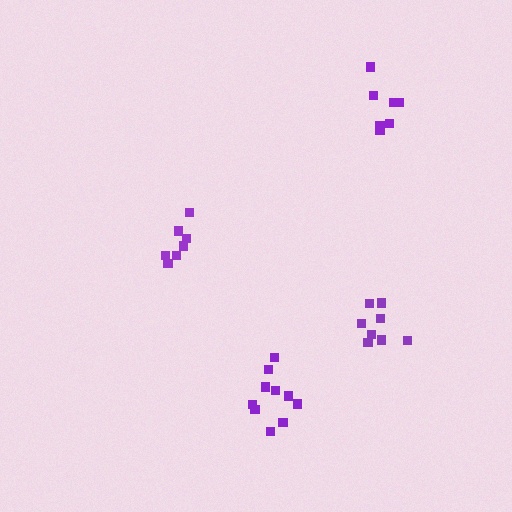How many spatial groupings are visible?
There are 4 spatial groupings.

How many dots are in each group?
Group 1: 8 dots, Group 2: 8 dots, Group 3: 10 dots, Group 4: 7 dots (33 total).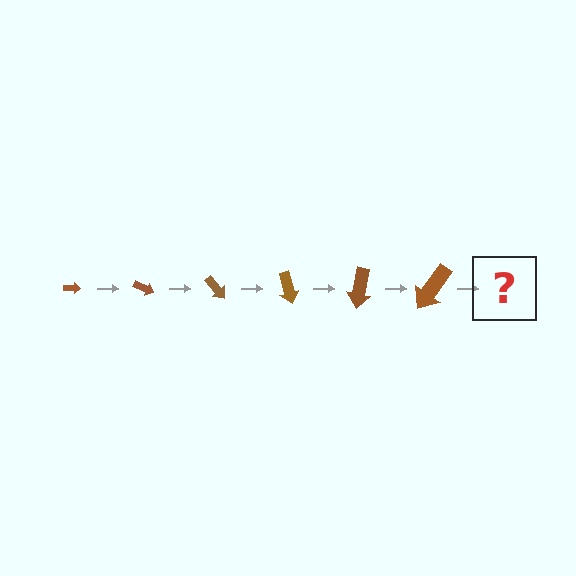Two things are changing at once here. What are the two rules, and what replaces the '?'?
The two rules are that the arrow grows larger each step and it rotates 25 degrees each step. The '?' should be an arrow, larger than the previous one and rotated 150 degrees from the start.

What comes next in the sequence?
The next element should be an arrow, larger than the previous one and rotated 150 degrees from the start.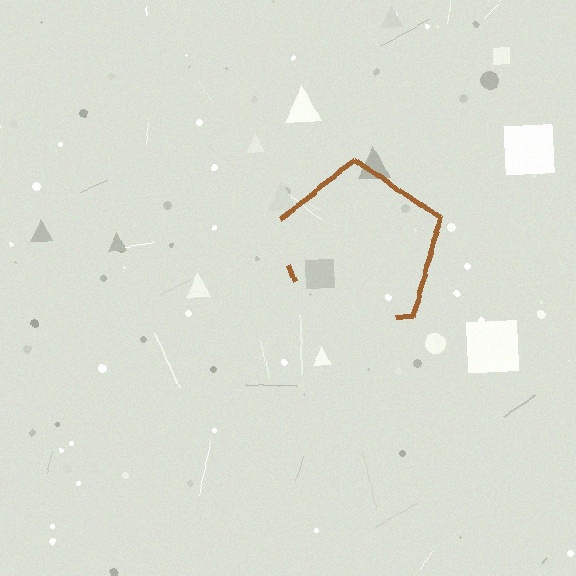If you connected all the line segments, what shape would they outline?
They would outline a pentagon.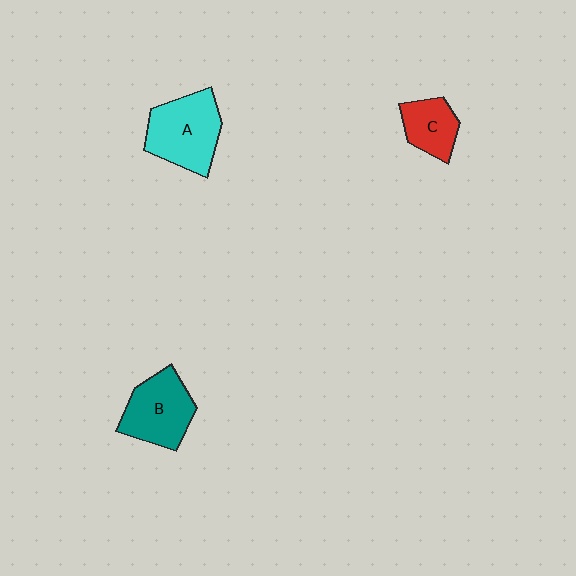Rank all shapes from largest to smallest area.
From largest to smallest: A (cyan), B (teal), C (red).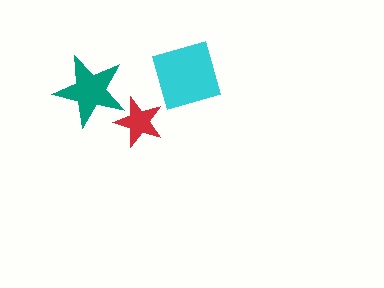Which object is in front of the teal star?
The red star is in front of the teal star.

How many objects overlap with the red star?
1 object overlaps with the red star.